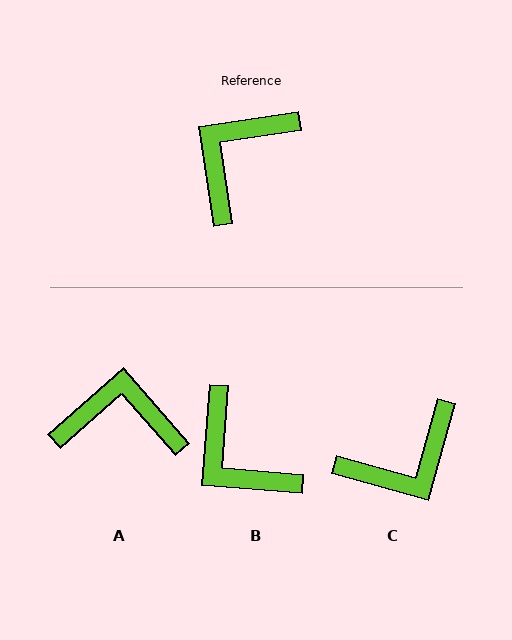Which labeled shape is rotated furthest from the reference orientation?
C, about 156 degrees away.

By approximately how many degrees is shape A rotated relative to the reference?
Approximately 57 degrees clockwise.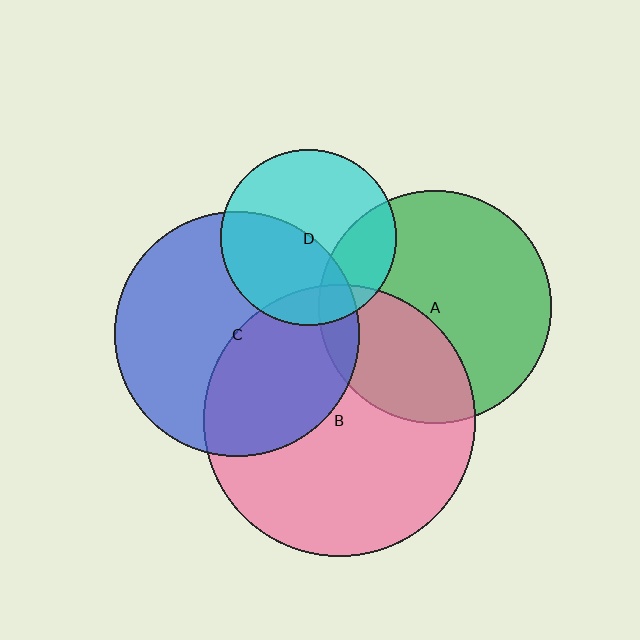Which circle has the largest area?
Circle B (pink).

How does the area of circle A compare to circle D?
Approximately 1.8 times.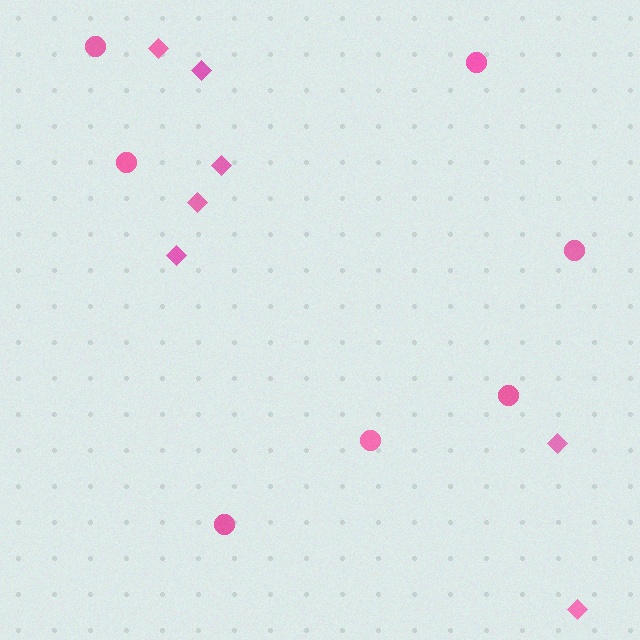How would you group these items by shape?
There are 2 groups: one group of circles (7) and one group of diamonds (7).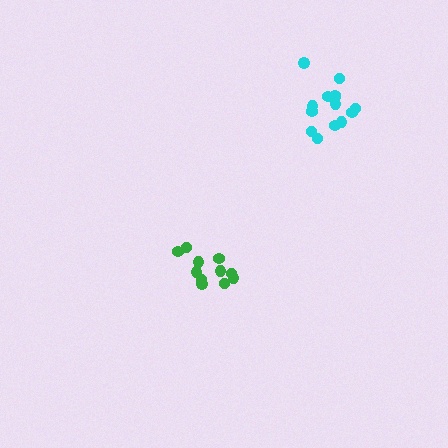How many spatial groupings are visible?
There are 2 spatial groupings.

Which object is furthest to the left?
The green cluster is leftmost.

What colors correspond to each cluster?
The clusters are colored: green, cyan.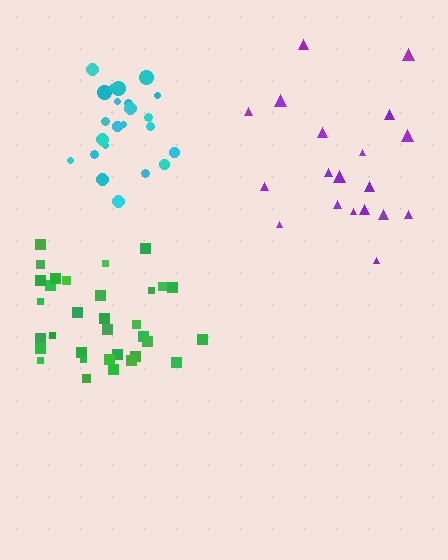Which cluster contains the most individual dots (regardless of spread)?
Green (33).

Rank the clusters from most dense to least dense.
cyan, green, purple.